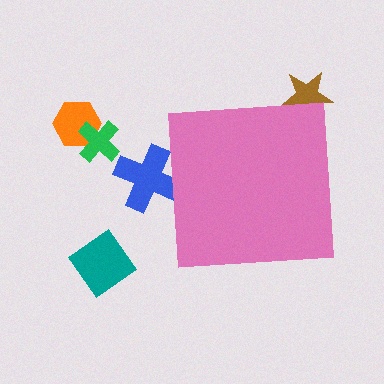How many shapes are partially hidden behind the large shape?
2 shapes are partially hidden.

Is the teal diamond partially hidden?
No, the teal diamond is fully visible.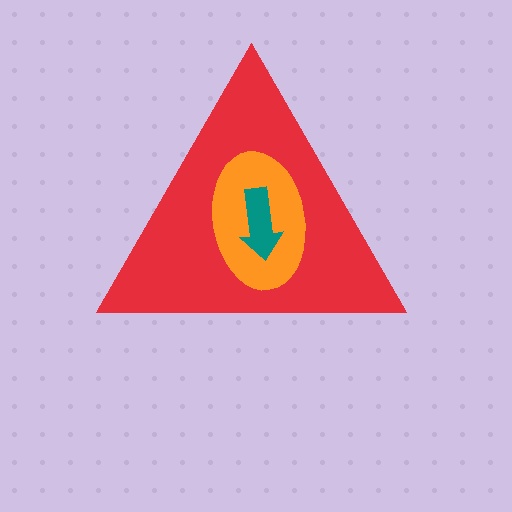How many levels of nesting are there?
3.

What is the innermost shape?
The teal arrow.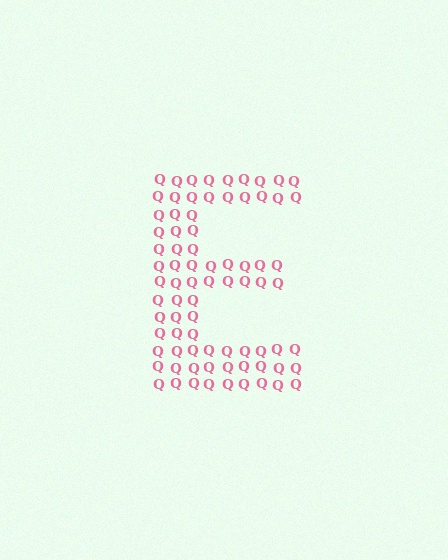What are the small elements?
The small elements are letter Q's.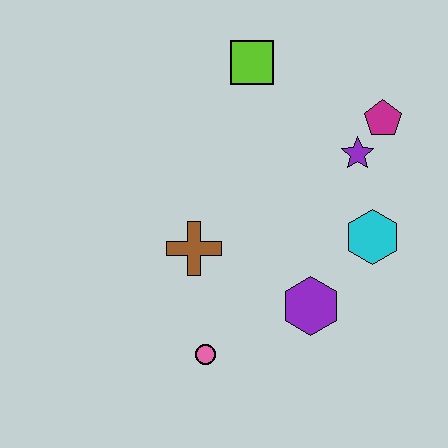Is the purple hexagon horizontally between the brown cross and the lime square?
No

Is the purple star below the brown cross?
No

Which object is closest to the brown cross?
The pink circle is closest to the brown cross.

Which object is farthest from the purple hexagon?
The lime square is farthest from the purple hexagon.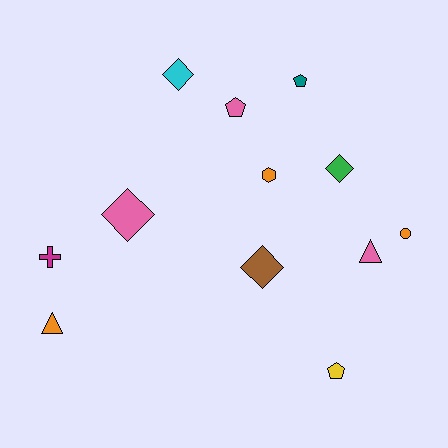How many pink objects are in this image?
There are 3 pink objects.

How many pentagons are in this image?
There are 3 pentagons.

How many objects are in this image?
There are 12 objects.